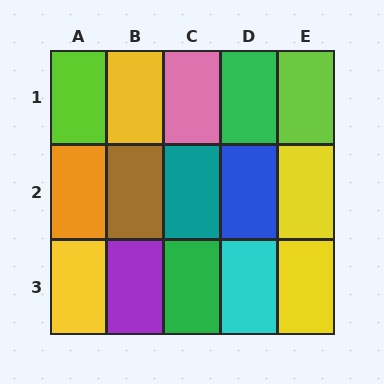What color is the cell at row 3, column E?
Yellow.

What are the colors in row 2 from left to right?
Orange, brown, teal, blue, yellow.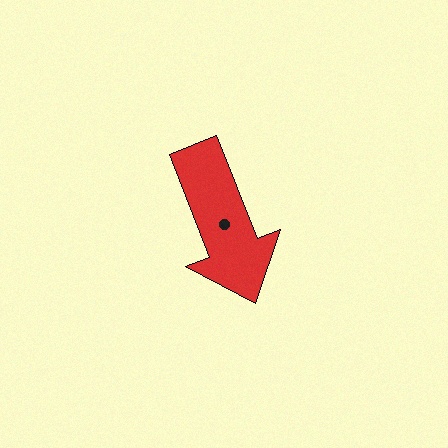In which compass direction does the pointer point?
South.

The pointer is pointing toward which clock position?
Roughly 5 o'clock.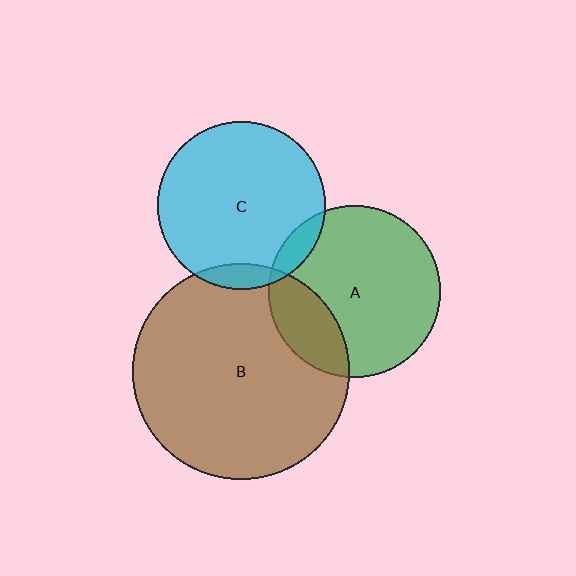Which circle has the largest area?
Circle B (brown).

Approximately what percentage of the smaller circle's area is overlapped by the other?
Approximately 10%.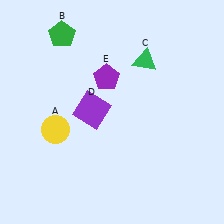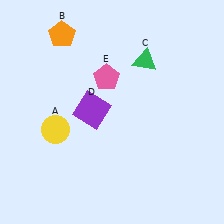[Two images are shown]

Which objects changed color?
B changed from green to orange. E changed from purple to pink.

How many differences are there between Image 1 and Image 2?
There are 2 differences between the two images.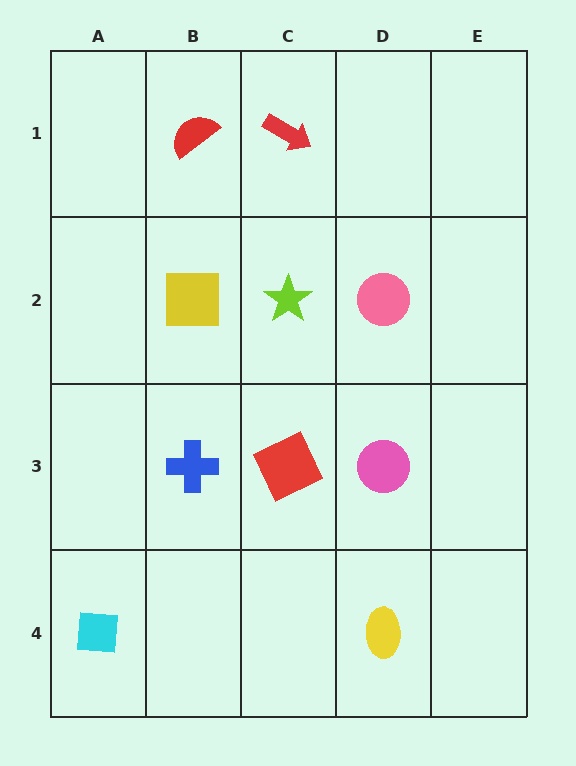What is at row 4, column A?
A cyan square.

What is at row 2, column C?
A lime star.